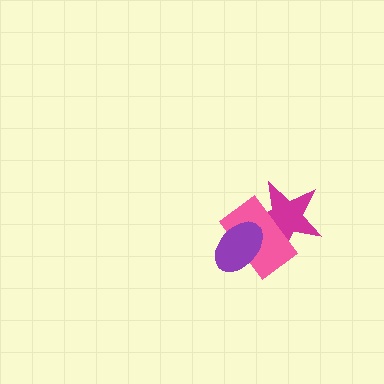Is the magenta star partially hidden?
Yes, it is partially covered by another shape.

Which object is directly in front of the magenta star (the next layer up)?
The pink rectangle is directly in front of the magenta star.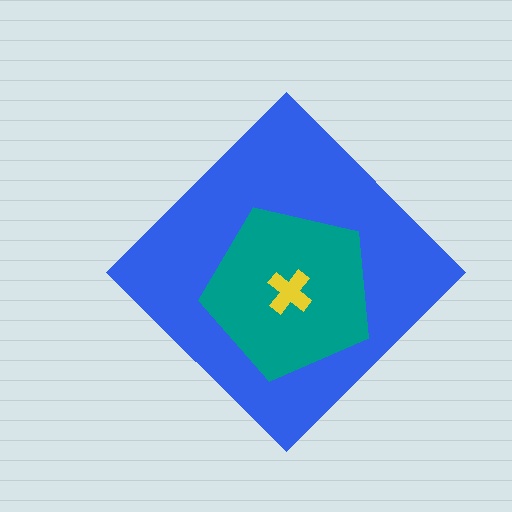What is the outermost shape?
The blue diamond.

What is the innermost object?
The yellow cross.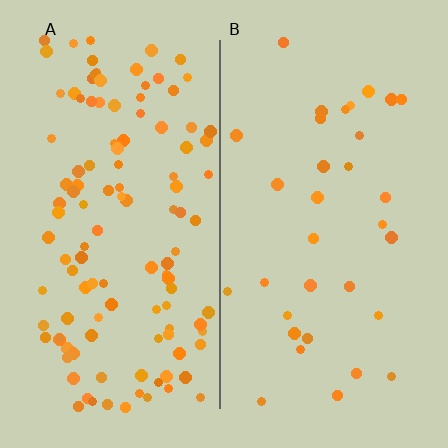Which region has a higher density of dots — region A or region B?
A (the left).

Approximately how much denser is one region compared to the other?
Approximately 3.5× — region A over region B.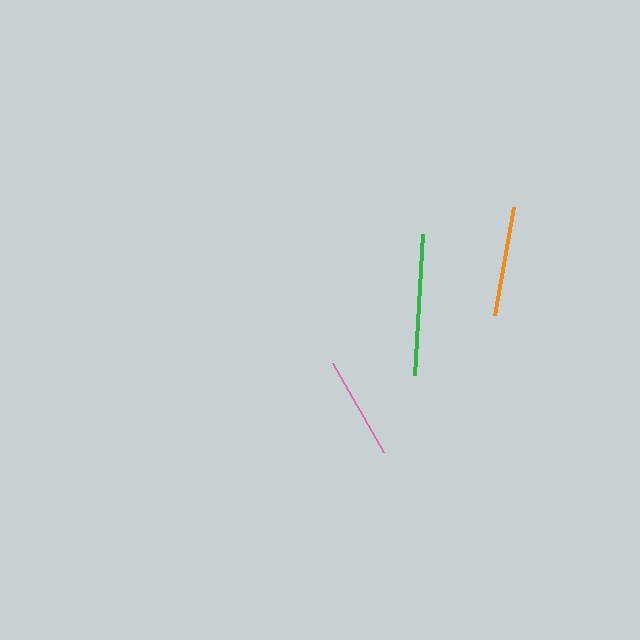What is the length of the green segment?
The green segment is approximately 141 pixels long.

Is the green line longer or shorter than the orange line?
The green line is longer than the orange line.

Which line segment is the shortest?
The pink line is the shortest at approximately 102 pixels.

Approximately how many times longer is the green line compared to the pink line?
The green line is approximately 1.4 times the length of the pink line.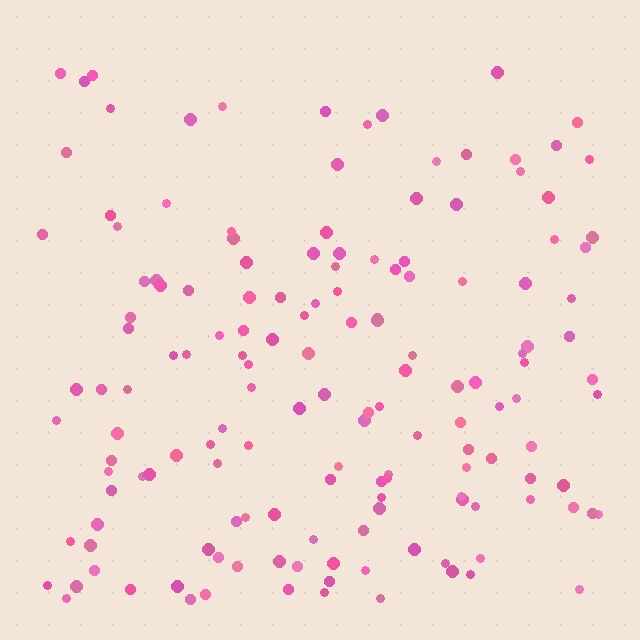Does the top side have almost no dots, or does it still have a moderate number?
Still a moderate number, just noticeably fewer than the bottom.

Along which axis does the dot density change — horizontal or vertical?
Vertical.